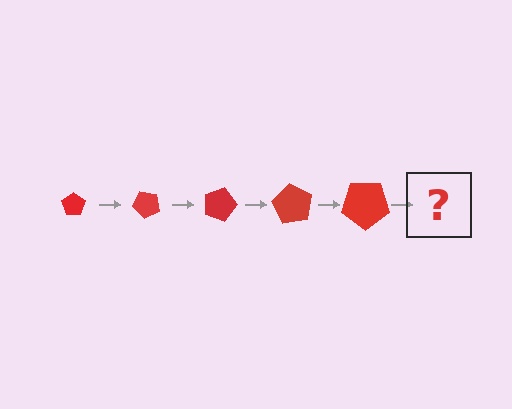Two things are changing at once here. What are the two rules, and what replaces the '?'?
The two rules are that the pentagon grows larger each step and it rotates 45 degrees each step. The '?' should be a pentagon, larger than the previous one and rotated 225 degrees from the start.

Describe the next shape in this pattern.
It should be a pentagon, larger than the previous one and rotated 225 degrees from the start.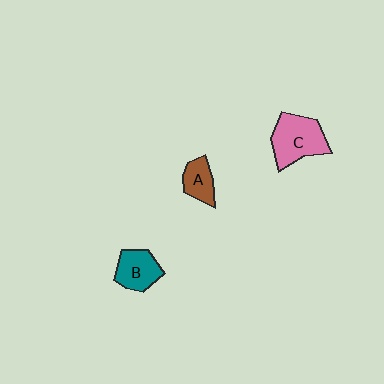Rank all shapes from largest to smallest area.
From largest to smallest: C (pink), B (teal), A (brown).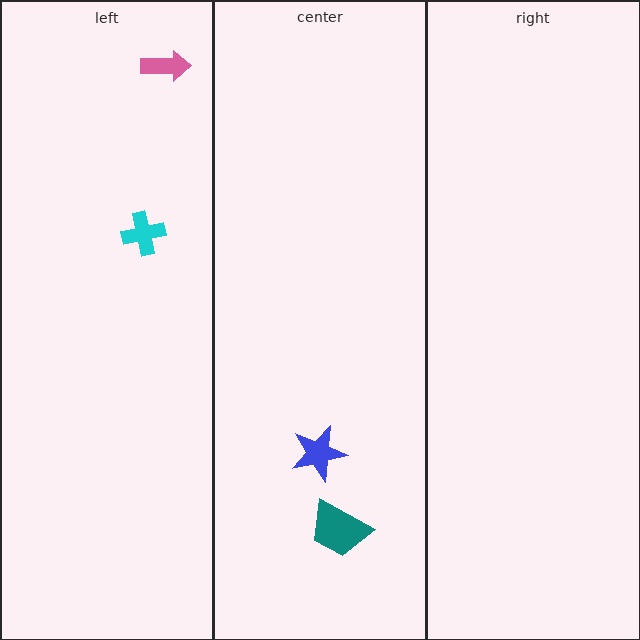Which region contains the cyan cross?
The left region.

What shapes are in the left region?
The pink arrow, the cyan cross.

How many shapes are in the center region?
2.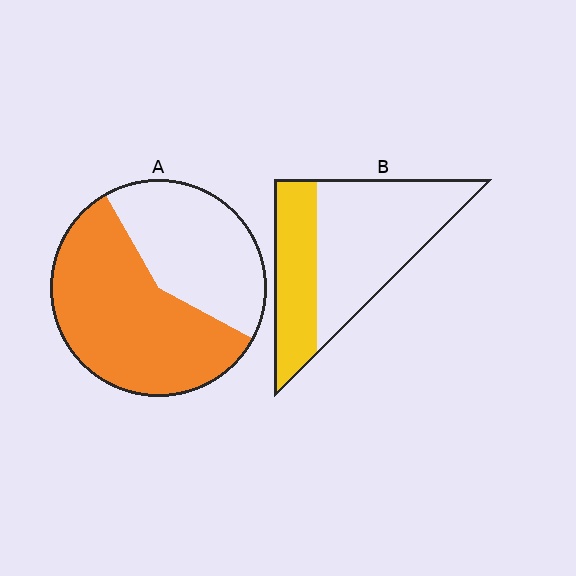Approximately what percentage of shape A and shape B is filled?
A is approximately 60% and B is approximately 35%.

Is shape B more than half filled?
No.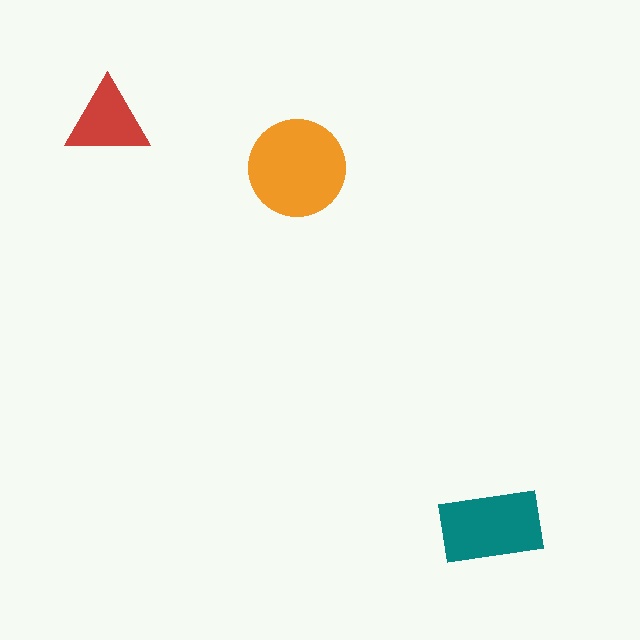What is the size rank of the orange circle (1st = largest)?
1st.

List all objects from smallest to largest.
The red triangle, the teal rectangle, the orange circle.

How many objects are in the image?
There are 3 objects in the image.